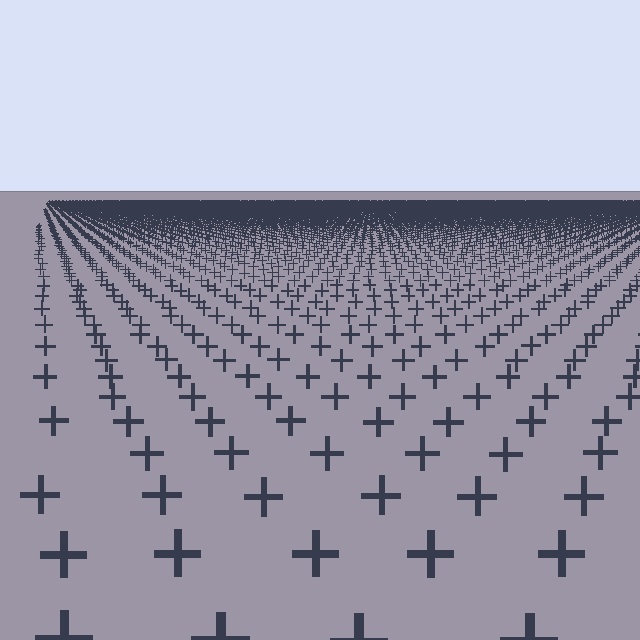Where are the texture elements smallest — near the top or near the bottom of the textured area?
Near the top.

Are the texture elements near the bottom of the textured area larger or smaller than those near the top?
Larger. Near the bottom, elements are closer to the viewer and appear at a bigger on-screen size.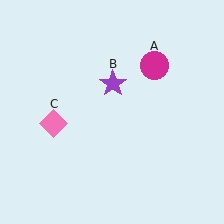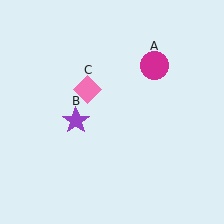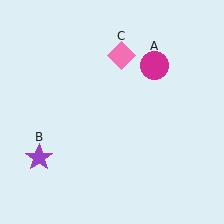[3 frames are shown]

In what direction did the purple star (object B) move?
The purple star (object B) moved down and to the left.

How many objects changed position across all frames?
2 objects changed position: purple star (object B), pink diamond (object C).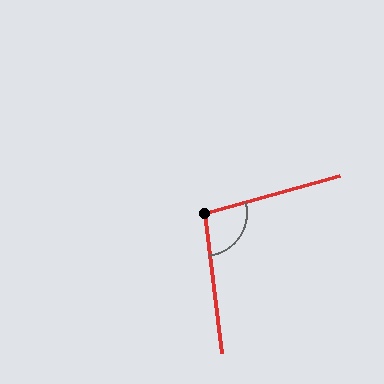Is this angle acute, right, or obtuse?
It is obtuse.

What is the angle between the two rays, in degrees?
Approximately 98 degrees.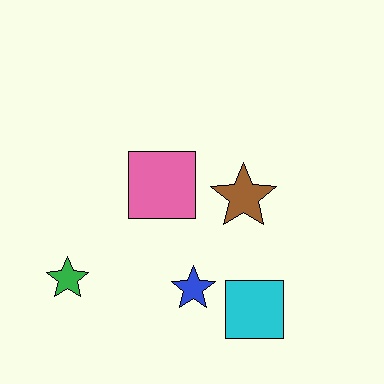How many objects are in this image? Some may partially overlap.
There are 5 objects.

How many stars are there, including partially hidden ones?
There are 3 stars.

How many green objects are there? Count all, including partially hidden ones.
There is 1 green object.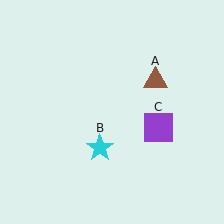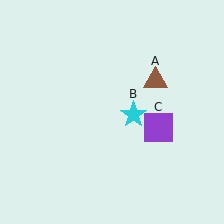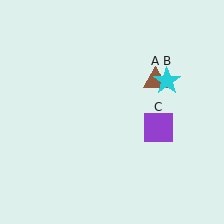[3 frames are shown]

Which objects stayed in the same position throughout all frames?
Brown triangle (object A) and purple square (object C) remained stationary.